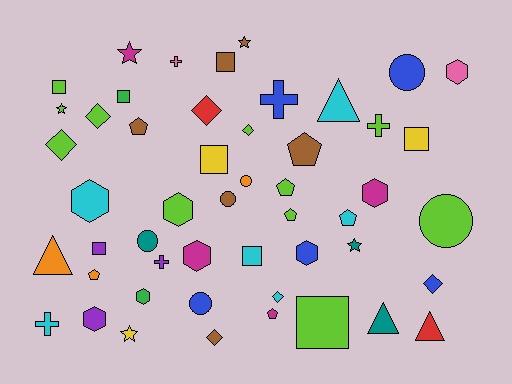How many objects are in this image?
There are 50 objects.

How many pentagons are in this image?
There are 7 pentagons.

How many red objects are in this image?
There are 2 red objects.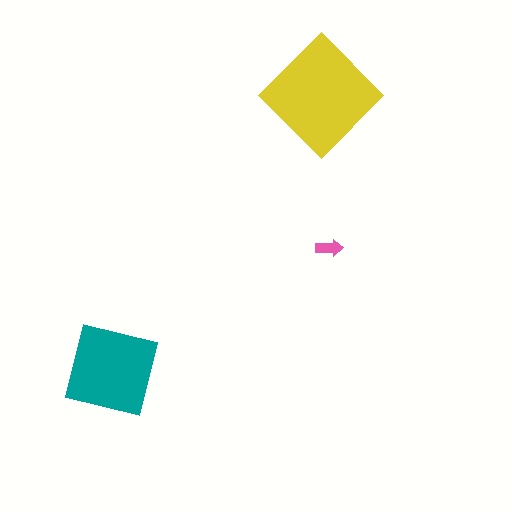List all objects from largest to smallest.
The yellow diamond, the teal square, the pink arrow.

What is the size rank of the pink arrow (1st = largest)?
3rd.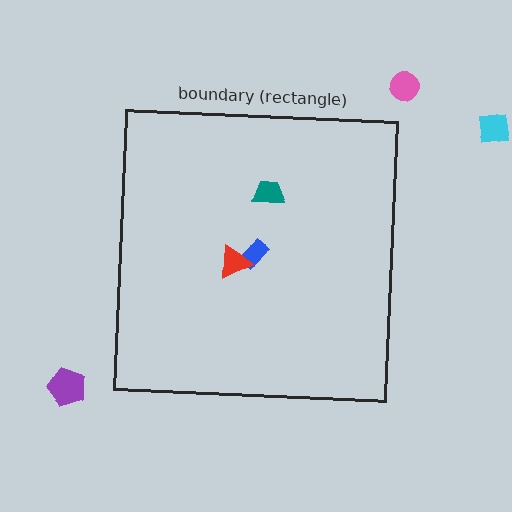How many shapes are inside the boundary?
3 inside, 3 outside.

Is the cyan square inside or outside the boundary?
Outside.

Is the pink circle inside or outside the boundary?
Outside.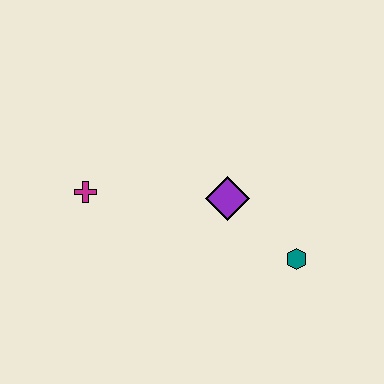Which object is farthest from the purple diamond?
The magenta cross is farthest from the purple diamond.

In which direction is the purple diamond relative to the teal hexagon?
The purple diamond is to the left of the teal hexagon.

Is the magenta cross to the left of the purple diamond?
Yes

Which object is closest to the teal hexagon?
The purple diamond is closest to the teal hexagon.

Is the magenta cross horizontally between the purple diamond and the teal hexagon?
No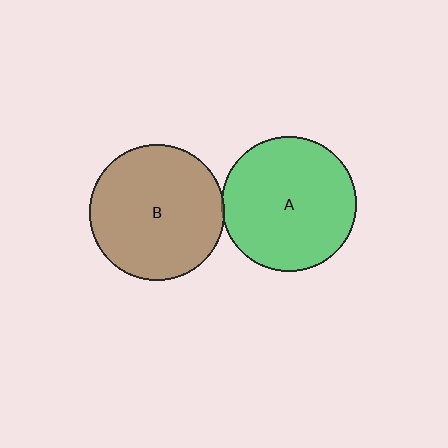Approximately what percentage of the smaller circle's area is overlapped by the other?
Approximately 5%.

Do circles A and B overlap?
Yes.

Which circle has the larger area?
Circle B (brown).